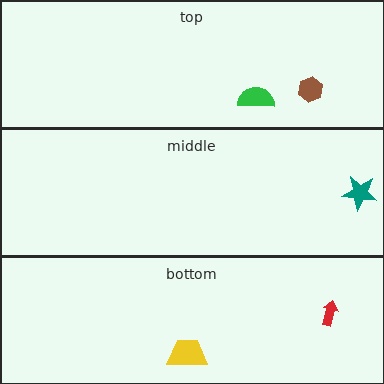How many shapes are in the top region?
2.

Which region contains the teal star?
The middle region.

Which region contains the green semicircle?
The top region.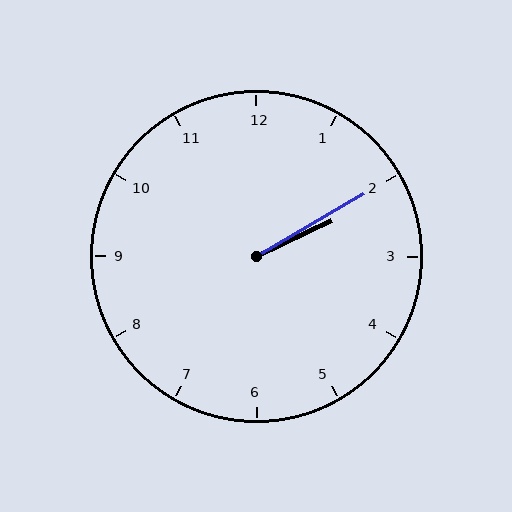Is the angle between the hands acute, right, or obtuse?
It is acute.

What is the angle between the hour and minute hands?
Approximately 5 degrees.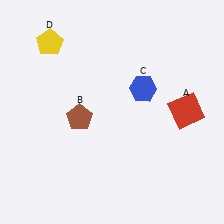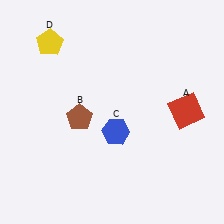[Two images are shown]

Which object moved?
The blue hexagon (C) moved down.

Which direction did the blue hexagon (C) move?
The blue hexagon (C) moved down.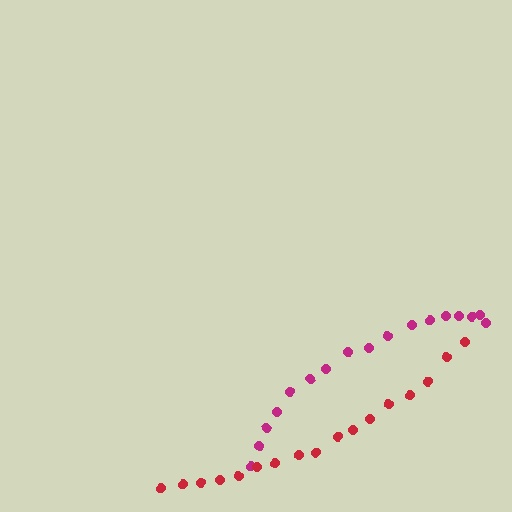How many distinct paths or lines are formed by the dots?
There are 2 distinct paths.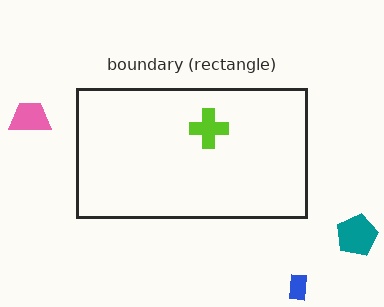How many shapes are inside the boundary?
1 inside, 3 outside.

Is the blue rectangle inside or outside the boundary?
Outside.